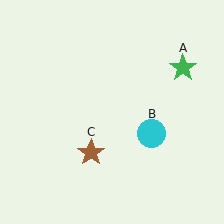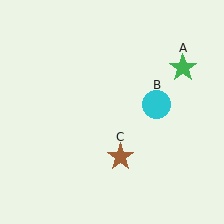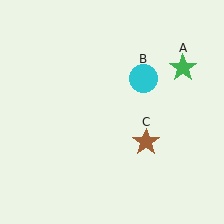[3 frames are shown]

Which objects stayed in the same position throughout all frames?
Green star (object A) remained stationary.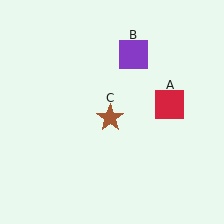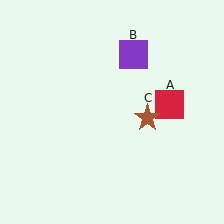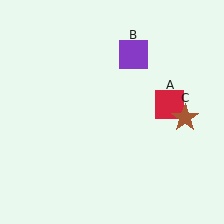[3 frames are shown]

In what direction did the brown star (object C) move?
The brown star (object C) moved right.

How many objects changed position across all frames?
1 object changed position: brown star (object C).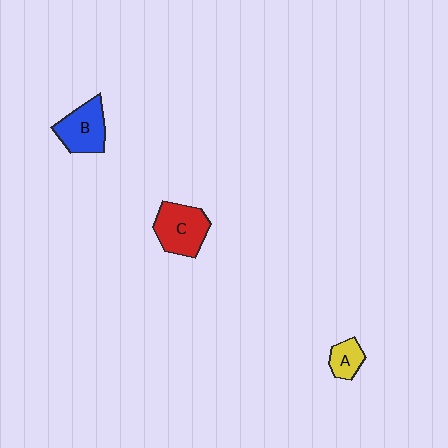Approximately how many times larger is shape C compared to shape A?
Approximately 2.1 times.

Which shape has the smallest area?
Shape A (yellow).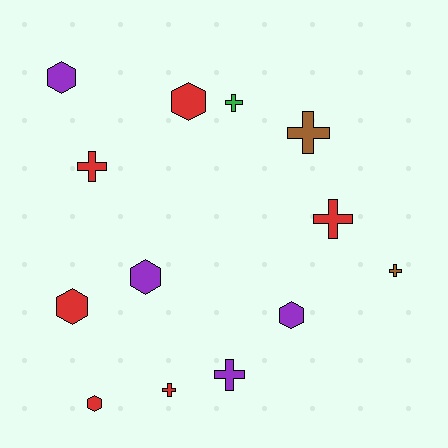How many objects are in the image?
There are 13 objects.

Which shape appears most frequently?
Cross, with 7 objects.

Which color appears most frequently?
Red, with 6 objects.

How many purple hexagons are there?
There are 3 purple hexagons.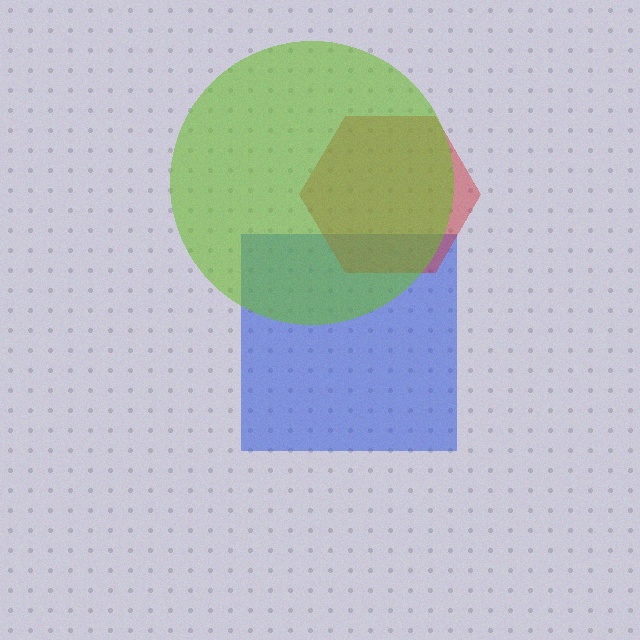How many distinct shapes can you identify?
There are 3 distinct shapes: a blue square, a red hexagon, a lime circle.